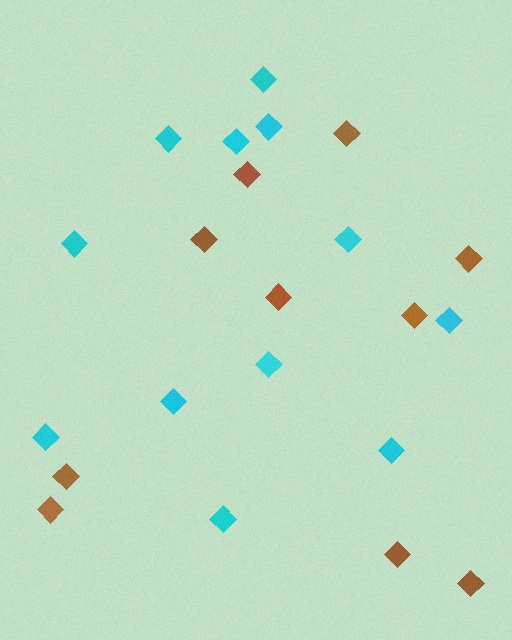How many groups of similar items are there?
There are 2 groups: one group of brown diamonds (10) and one group of cyan diamonds (12).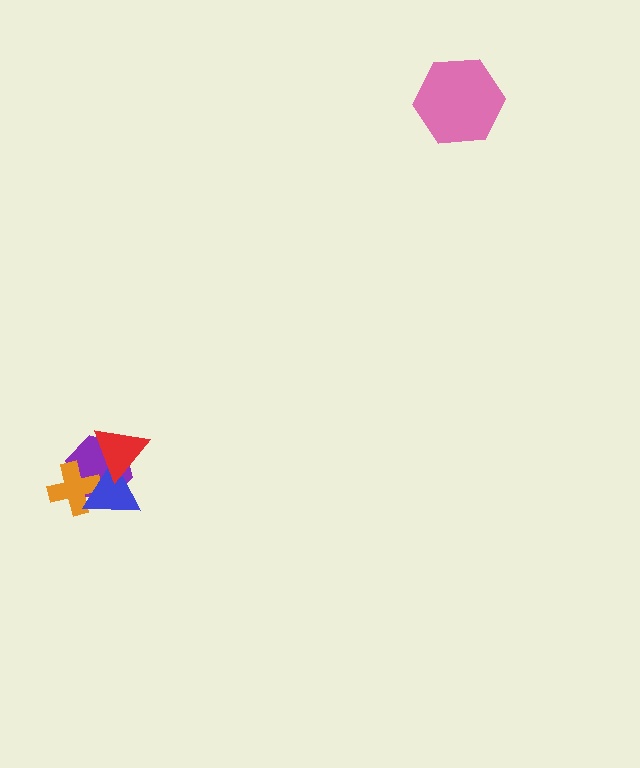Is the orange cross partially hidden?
Yes, it is partially covered by another shape.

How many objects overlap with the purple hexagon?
3 objects overlap with the purple hexagon.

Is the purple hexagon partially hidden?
Yes, it is partially covered by another shape.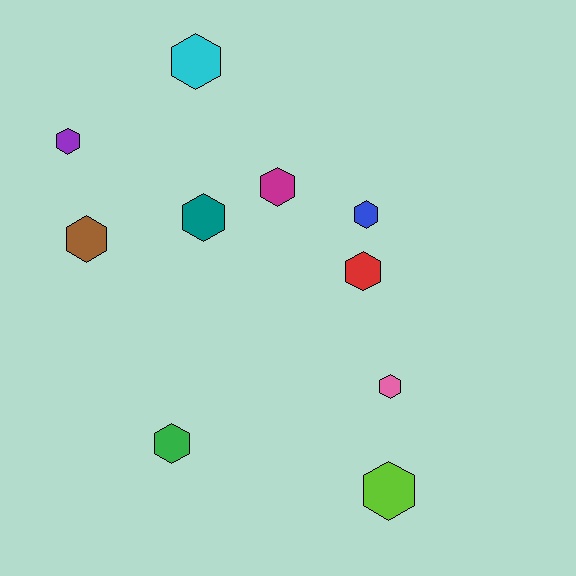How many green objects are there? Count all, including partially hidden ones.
There is 1 green object.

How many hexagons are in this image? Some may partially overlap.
There are 10 hexagons.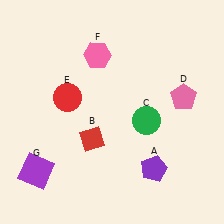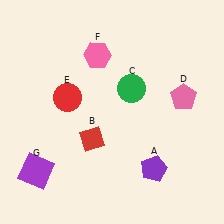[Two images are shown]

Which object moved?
The green circle (C) moved up.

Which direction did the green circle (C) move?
The green circle (C) moved up.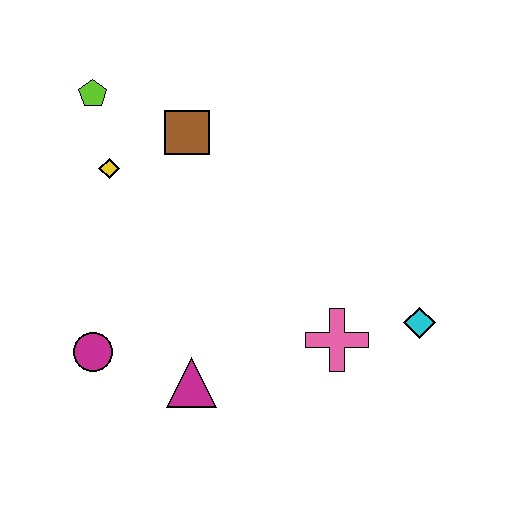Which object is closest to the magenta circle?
The magenta triangle is closest to the magenta circle.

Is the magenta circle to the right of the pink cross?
No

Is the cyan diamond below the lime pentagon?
Yes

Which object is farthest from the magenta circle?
The cyan diamond is farthest from the magenta circle.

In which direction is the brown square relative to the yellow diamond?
The brown square is to the right of the yellow diamond.